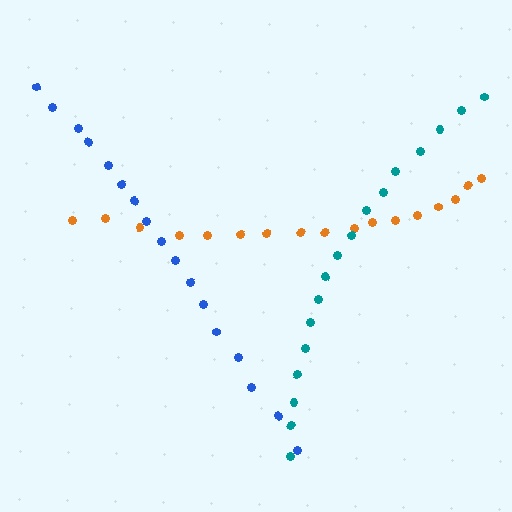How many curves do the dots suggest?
There are 3 distinct paths.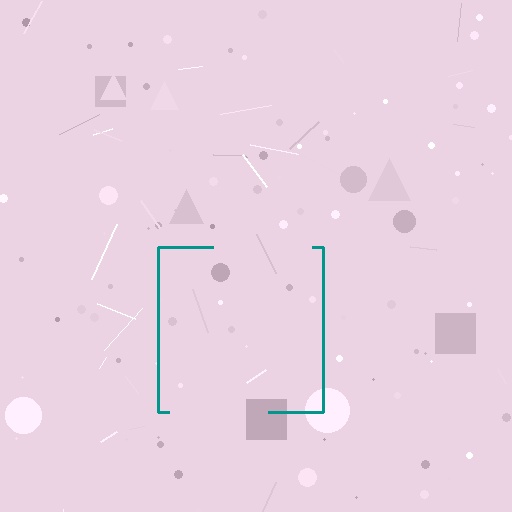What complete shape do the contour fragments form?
The contour fragments form a square.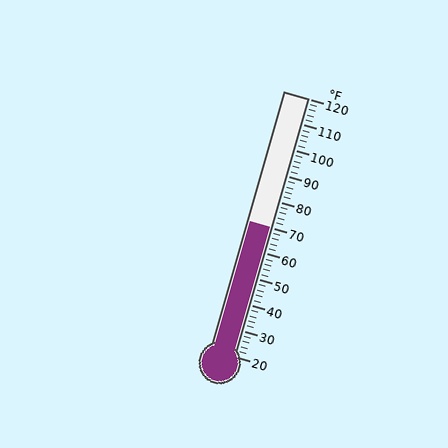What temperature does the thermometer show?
The thermometer shows approximately 70°F.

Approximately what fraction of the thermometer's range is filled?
The thermometer is filled to approximately 50% of its range.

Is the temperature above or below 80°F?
The temperature is below 80°F.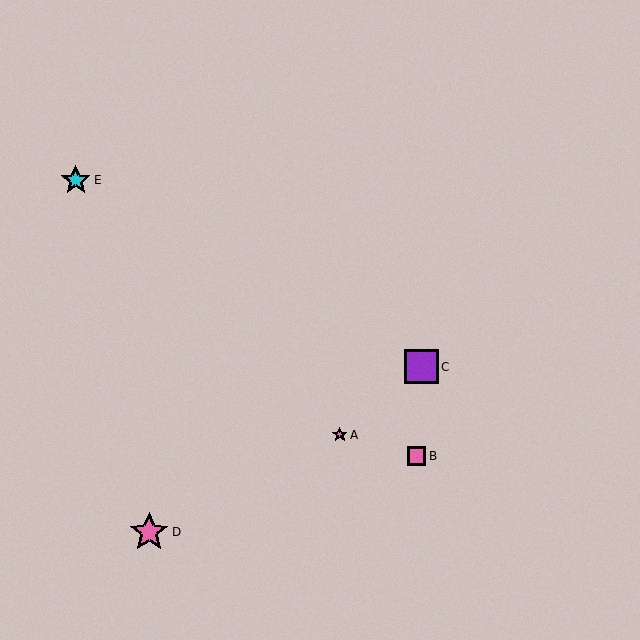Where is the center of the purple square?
The center of the purple square is at (421, 367).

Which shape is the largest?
The pink star (labeled D) is the largest.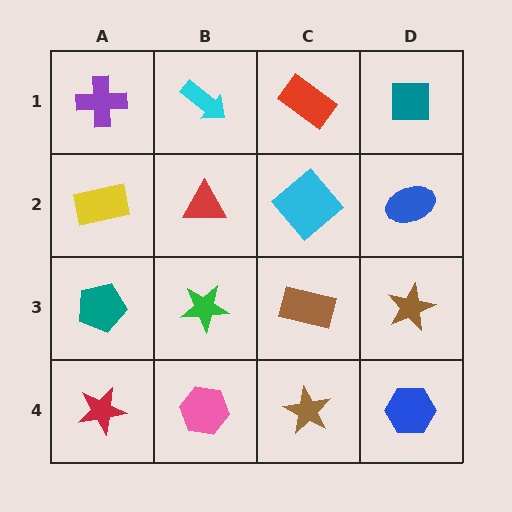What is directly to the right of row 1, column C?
A teal square.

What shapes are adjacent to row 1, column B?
A red triangle (row 2, column B), a purple cross (row 1, column A), a red rectangle (row 1, column C).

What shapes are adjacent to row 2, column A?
A purple cross (row 1, column A), a teal pentagon (row 3, column A), a red triangle (row 2, column B).